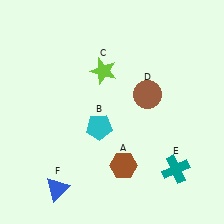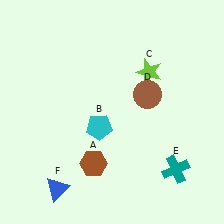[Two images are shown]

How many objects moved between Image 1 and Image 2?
2 objects moved between the two images.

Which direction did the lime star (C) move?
The lime star (C) moved right.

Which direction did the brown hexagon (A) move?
The brown hexagon (A) moved left.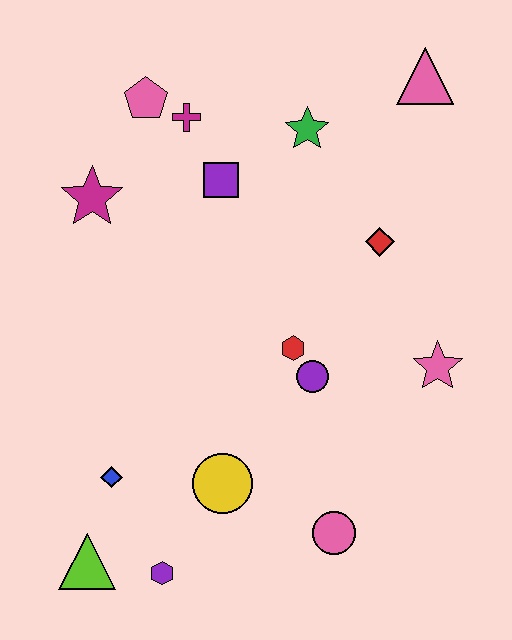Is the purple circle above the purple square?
No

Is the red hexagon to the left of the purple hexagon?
No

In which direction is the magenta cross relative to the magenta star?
The magenta cross is to the right of the magenta star.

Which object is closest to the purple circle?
The red hexagon is closest to the purple circle.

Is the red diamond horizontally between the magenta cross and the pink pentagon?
No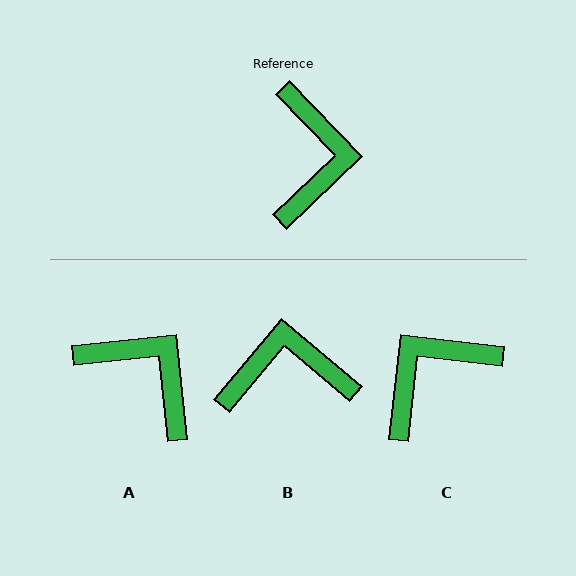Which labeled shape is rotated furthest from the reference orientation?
C, about 130 degrees away.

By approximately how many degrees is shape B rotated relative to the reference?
Approximately 96 degrees counter-clockwise.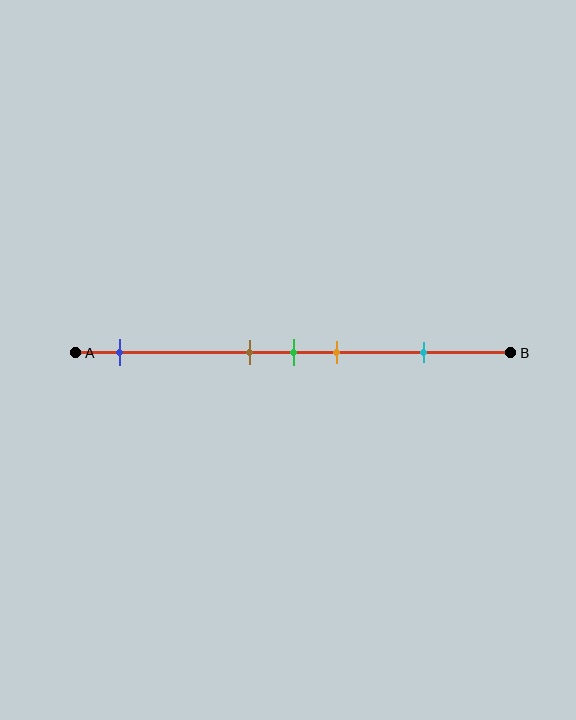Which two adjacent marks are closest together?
The brown and green marks are the closest adjacent pair.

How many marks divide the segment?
There are 5 marks dividing the segment.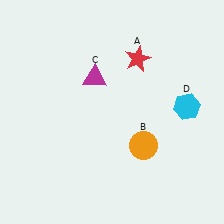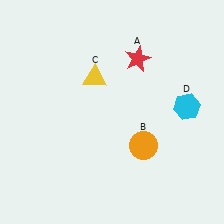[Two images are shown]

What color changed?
The triangle (C) changed from magenta in Image 1 to yellow in Image 2.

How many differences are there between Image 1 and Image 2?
There is 1 difference between the two images.